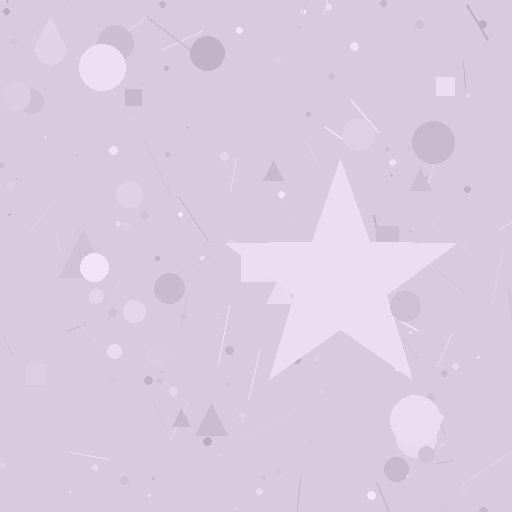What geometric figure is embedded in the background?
A star is embedded in the background.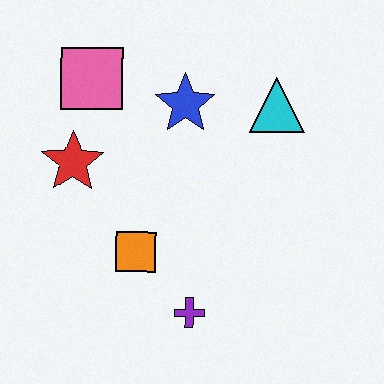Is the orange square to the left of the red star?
No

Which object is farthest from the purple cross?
The pink square is farthest from the purple cross.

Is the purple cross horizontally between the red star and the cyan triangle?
Yes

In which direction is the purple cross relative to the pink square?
The purple cross is below the pink square.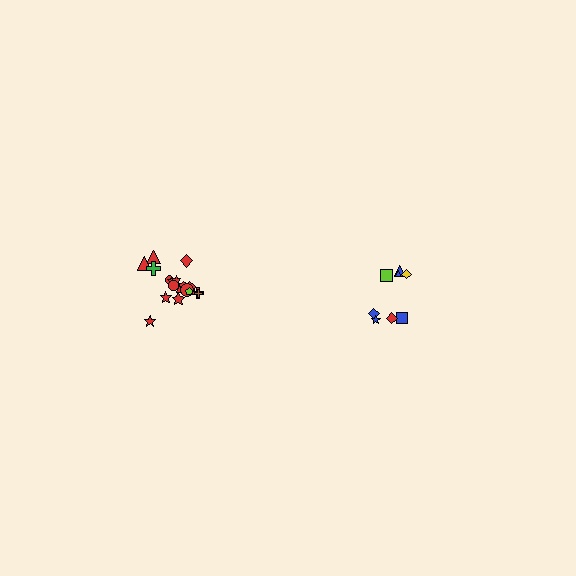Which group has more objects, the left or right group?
The left group.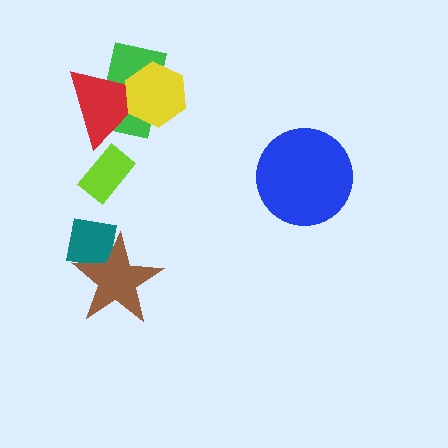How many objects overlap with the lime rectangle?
0 objects overlap with the lime rectangle.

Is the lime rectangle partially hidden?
No, no other shape covers it.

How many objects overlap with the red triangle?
2 objects overlap with the red triangle.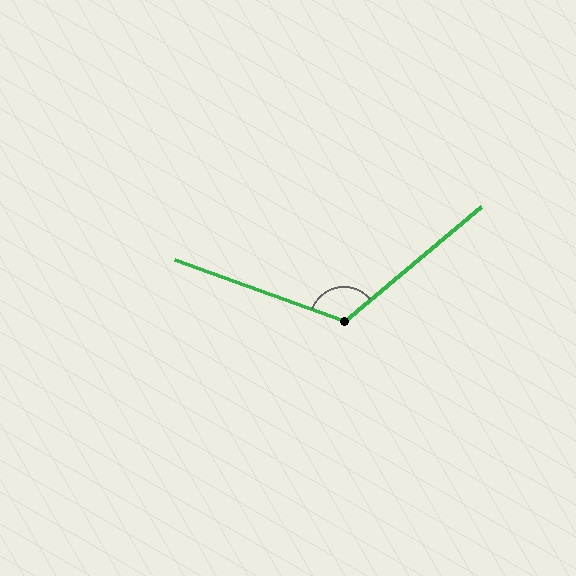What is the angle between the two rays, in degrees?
Approximately 120 degrees.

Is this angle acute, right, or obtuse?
It is obtuse.